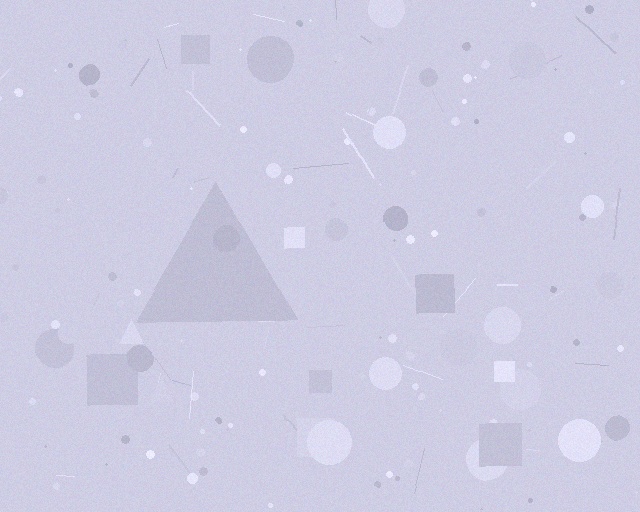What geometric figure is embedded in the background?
A triangle is embedded in the background.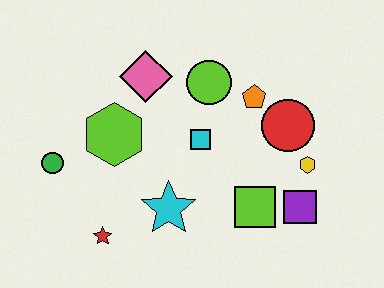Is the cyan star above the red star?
Yes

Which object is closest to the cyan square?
The lime circle is closest to the cyan square.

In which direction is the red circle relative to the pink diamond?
The red circle is to the right of the pink diamond.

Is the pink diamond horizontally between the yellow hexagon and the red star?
Yes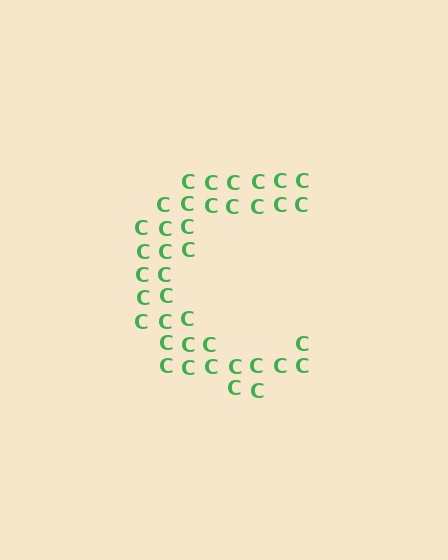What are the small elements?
The small elements are letter C's.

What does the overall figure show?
The overall figure shows the letter C.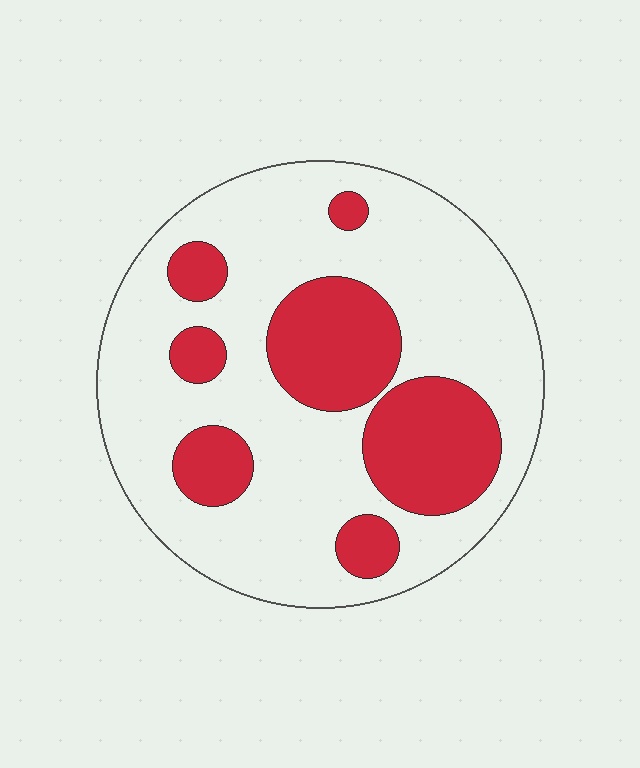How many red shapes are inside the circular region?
7.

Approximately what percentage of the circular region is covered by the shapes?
Approximately 30%.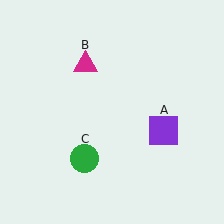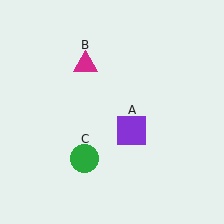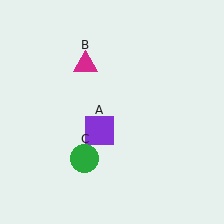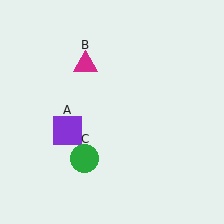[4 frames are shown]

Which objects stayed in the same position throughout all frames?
Magenta triangle (object B) and green circle (object C) remained stationary.